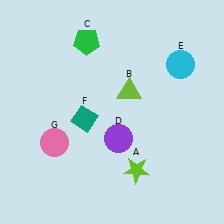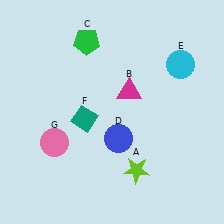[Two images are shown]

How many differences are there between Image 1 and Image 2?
There are 2 differences between the two images.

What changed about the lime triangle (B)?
In Image 1, B is lime. In Image 2, it changed to magenta.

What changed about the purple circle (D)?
In Image 1, D is purple. In Image 2, it changed to blue.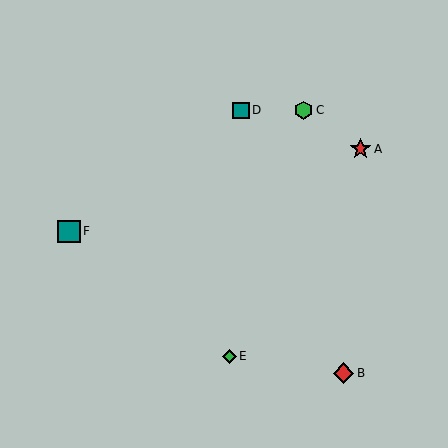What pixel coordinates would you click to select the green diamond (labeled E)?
Click at (229, 356) to select the green diamond E.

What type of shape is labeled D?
Shape D is a teal square.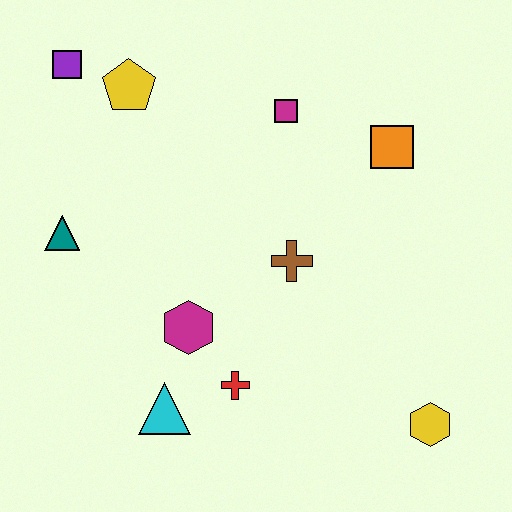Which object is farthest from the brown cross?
The purple square is farthest from the brown cross.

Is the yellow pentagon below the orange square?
No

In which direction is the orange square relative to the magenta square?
The orange square is to the right of the magenta square.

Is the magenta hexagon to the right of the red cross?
No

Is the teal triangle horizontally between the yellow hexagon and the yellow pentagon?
No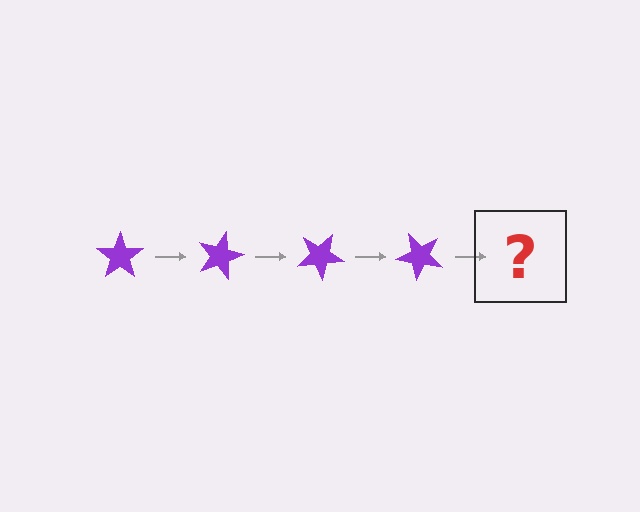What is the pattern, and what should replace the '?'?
The pattern is that the star rotates 15 degrees each step. The '?' should be a purple star rotated 60 degrees.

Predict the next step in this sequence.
The next step is a purple star rotated 60 degrees.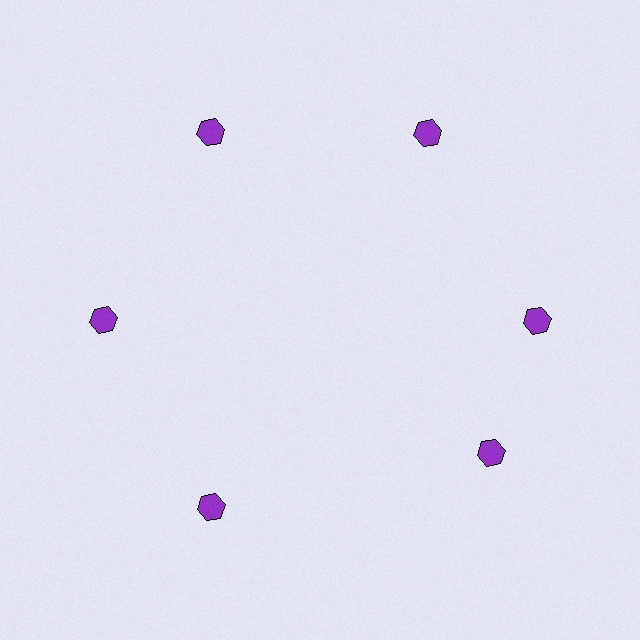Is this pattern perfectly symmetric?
No. The 6 purple hexagons are arranged in a ring, but one element near the 5 o'clock position is rotated out of alignment along the ring, breaking the 6-fold rotational symmetry.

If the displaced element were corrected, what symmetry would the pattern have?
It would have 6-fold rotational symmetry — the pattern would map onto itself every 60 degrees.